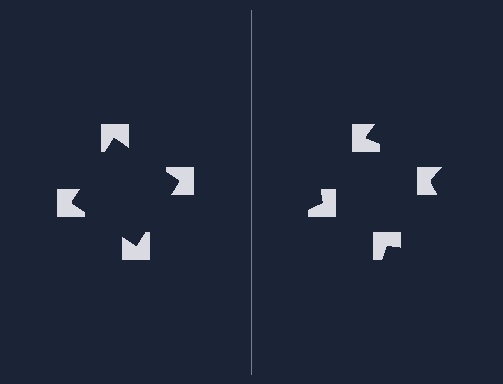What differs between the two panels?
The notched squares are positioned identically on both sides; only the wedge orientations differ. On the left they align to a square; on the right they are misaligned.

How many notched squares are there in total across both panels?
8 — 4 on each side.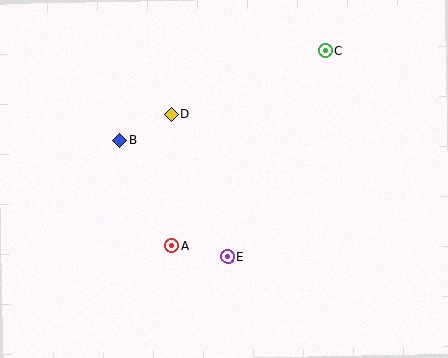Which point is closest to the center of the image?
Point E at (228, 257) is closest to the center.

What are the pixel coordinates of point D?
Point D is at (171, 114).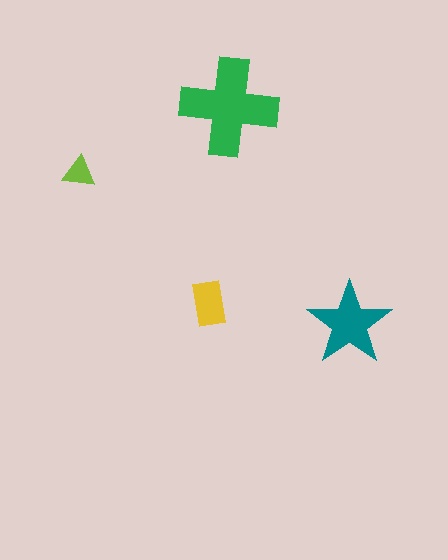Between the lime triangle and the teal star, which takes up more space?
The teal star.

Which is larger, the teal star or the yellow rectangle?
The teal star.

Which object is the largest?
The green cross.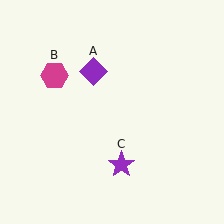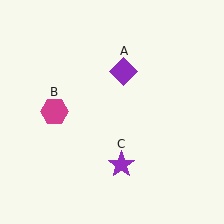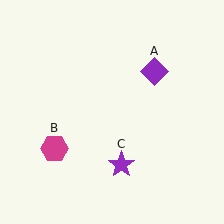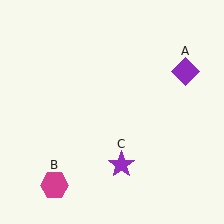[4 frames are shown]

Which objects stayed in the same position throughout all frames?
Purple star (object C) remained stationary.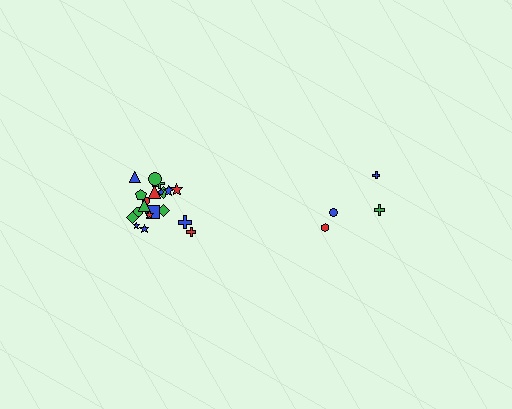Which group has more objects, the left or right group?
The left group.